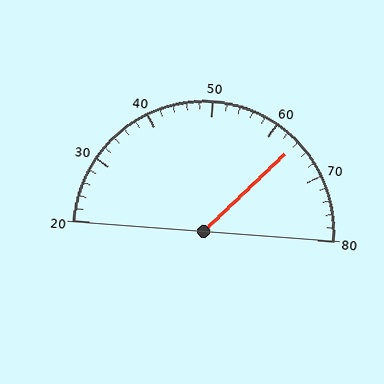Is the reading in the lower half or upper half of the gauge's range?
The reading is in the upper half of the range (20 to 80).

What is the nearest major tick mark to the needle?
The nearest major tick mark is 60.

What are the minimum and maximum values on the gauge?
The gauge ranges from 20 to 80.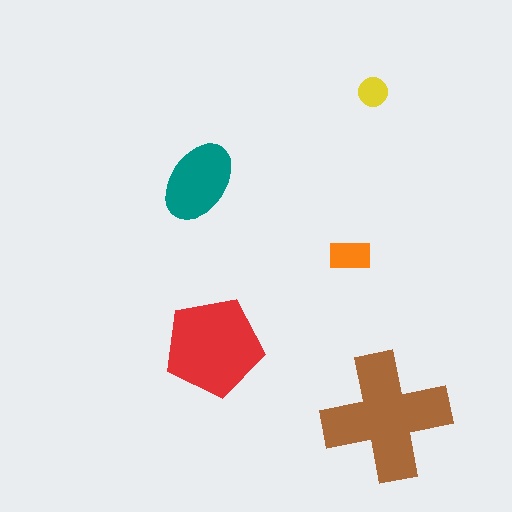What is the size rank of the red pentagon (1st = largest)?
2nd.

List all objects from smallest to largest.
The yellow circle, the orange rectangle, the teal ellipse, the red pentagon, the brown cross.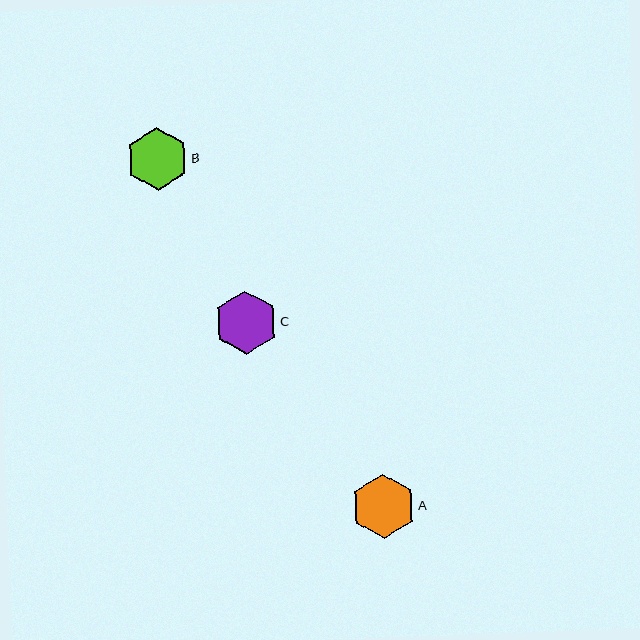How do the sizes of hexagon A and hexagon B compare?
Hexagon A and hexagon B are approximately the same size.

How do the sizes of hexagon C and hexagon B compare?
Hexagon C and hexagon B are approximately the same size.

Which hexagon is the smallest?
Hexagon B is the smallest with a size of approximately 62 pixels.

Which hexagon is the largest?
Hexagon A is the largest with a size of approximately 64 pixels.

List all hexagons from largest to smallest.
From largest to smallest: A, C, B.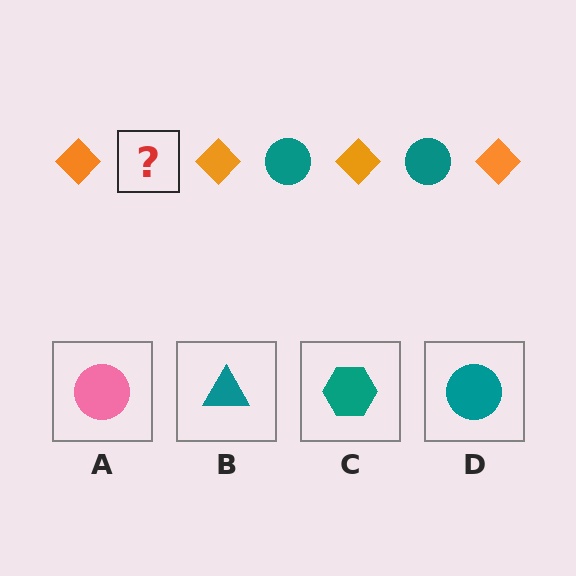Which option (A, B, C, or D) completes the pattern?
D.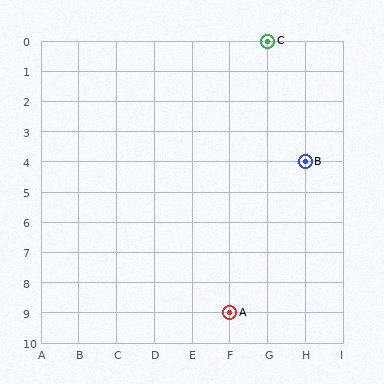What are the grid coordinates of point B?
Point B is at grid coordinates (H, 4).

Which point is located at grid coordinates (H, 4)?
Point B is at (H, 4).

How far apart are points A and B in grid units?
Points A and B are 2 columns and 5 rows apart (about 5.4 grid units diagonally).